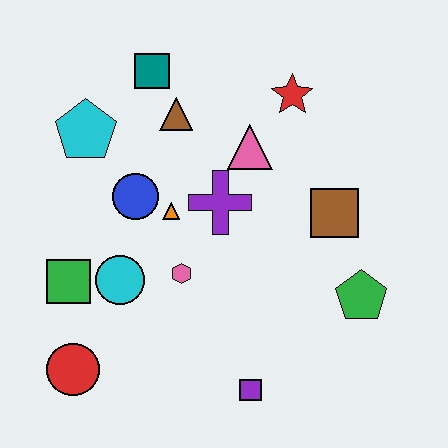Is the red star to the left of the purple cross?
No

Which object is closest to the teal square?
The brown triangle is closest to the teal square.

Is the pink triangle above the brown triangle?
No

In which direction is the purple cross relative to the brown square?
The purple cross is to the left of the brown square.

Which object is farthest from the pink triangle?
The red circle is farthest from the pink triangle.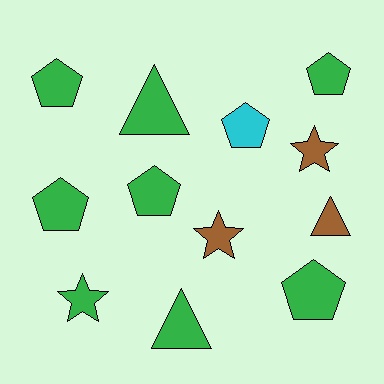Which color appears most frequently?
Green, with 8 objects.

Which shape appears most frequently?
Pentagon, with 6 objects.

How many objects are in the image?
There are 12 objects.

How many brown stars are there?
There are 2 brown stars.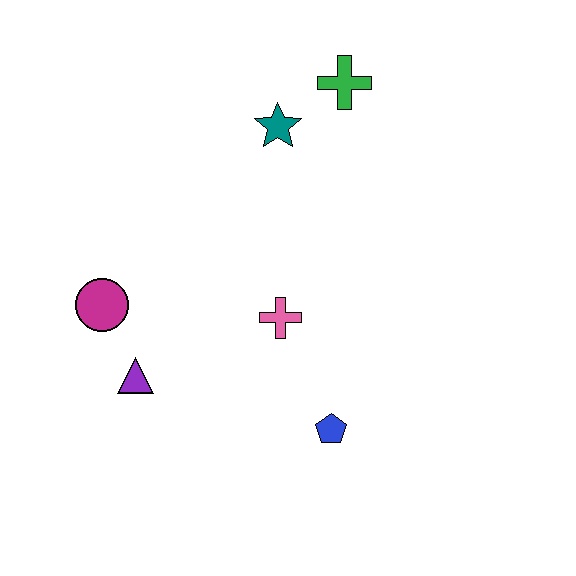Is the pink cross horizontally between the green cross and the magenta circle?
Yes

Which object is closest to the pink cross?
The blue pentagon is closest to the pink cross.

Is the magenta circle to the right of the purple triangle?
No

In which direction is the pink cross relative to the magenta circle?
The pink cross is to the right of the magenta circle.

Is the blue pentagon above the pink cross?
No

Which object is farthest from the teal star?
The blue pentagon is farthest from the teal star.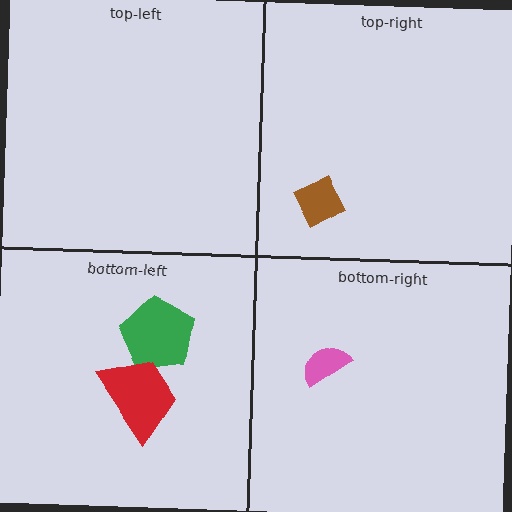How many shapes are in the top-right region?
1.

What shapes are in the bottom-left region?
The green pentagon, the red trapezoid.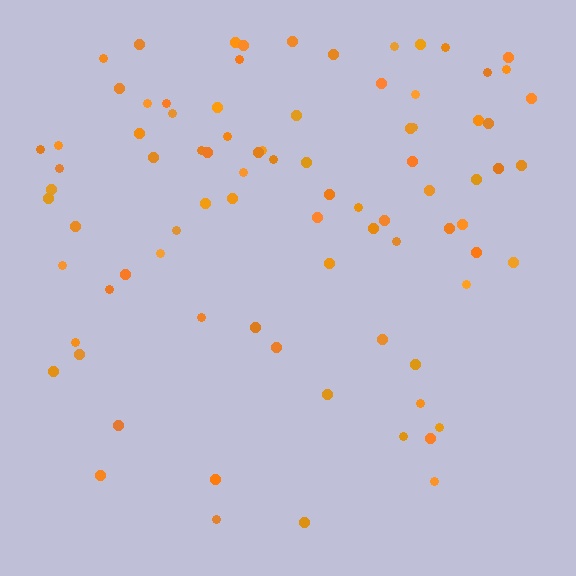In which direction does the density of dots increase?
From bottom to top, with the top side densest.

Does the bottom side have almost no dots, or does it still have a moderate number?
Still a moderate number, just noticeably fewer than the top.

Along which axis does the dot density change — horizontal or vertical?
Vertical.